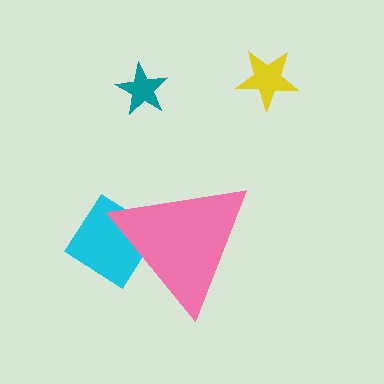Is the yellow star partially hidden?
No, the yellow star is fully visible.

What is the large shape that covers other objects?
A pink triangle.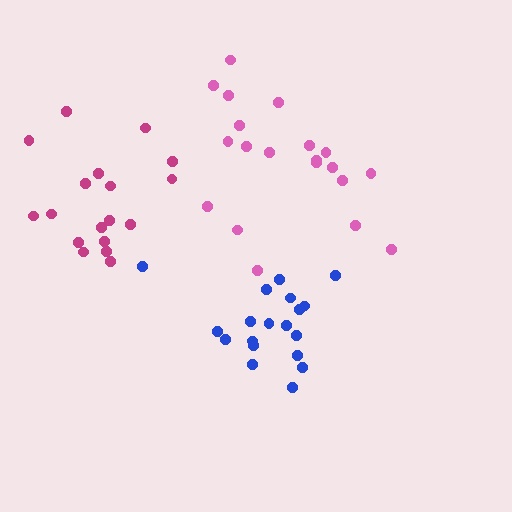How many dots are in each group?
Group 1: 19 dots, Group 2: 20 dots, Group 3: 18 dots (57 total).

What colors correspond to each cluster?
The clusters are colored: blue, pink, magenta.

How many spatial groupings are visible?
There are 3 spatial groupings.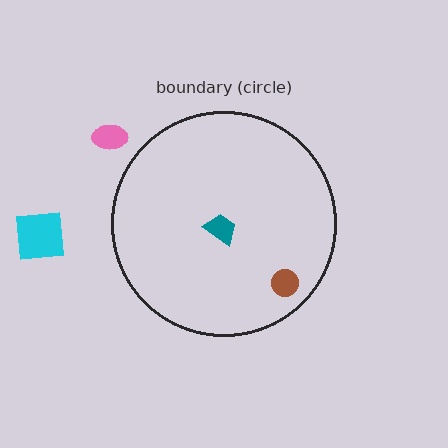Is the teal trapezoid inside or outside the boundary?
Inside.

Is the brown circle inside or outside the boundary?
Inside.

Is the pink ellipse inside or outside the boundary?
Outside.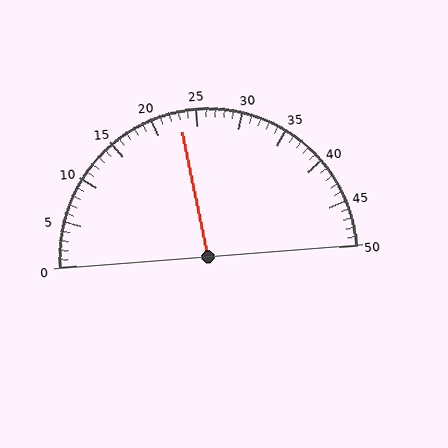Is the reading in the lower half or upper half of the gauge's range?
The reading is in the lower half of the range (0 to 50).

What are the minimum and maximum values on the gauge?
The gauge ranges from 0 to 50.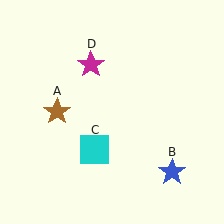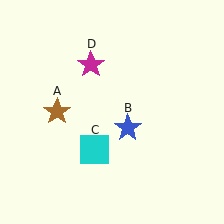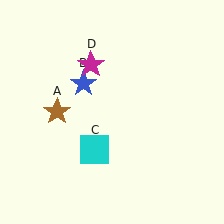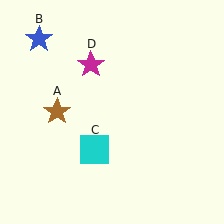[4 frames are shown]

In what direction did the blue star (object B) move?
The blue star (object B) moved up and to the left.